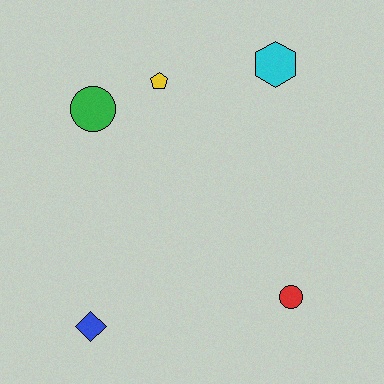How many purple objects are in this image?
There are no purple objects.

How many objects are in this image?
There are 5 objects.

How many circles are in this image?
There are 2 circles.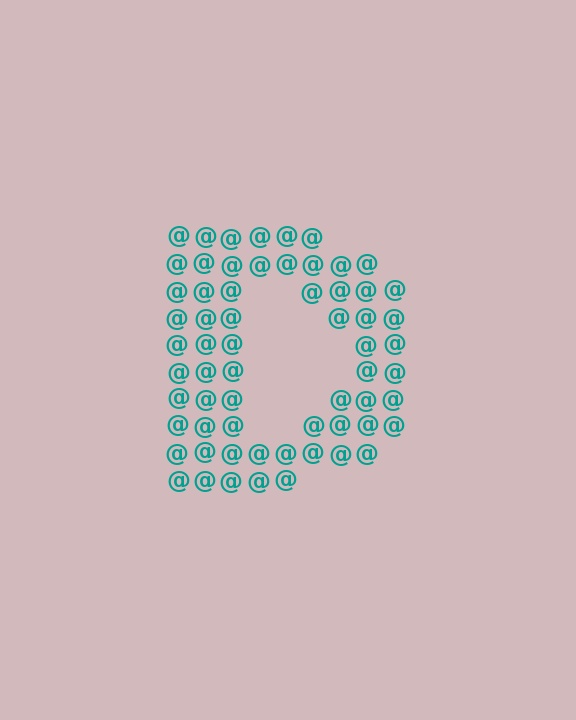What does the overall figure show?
The overall figure shows the letter D.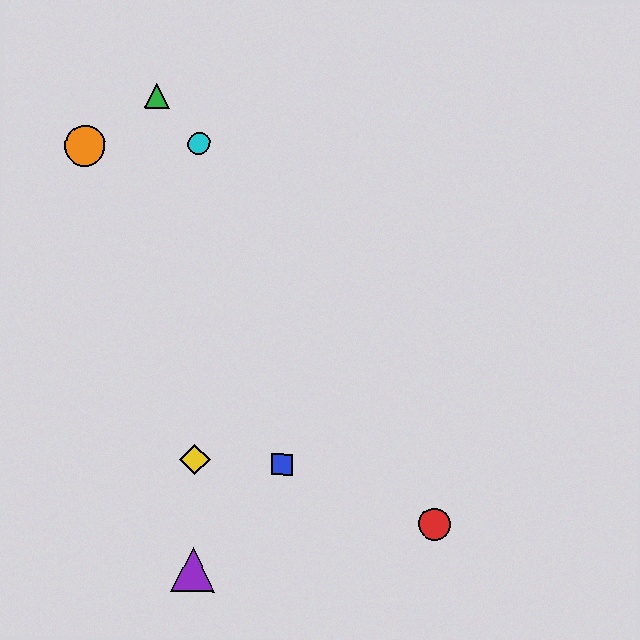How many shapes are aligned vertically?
3 shapes (the yellow diamond, the purple triangle, the cyan circle) are aligned vertically.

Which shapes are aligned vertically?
The yellow diamond, the purple triangle, the cyan circle are aligned vertically.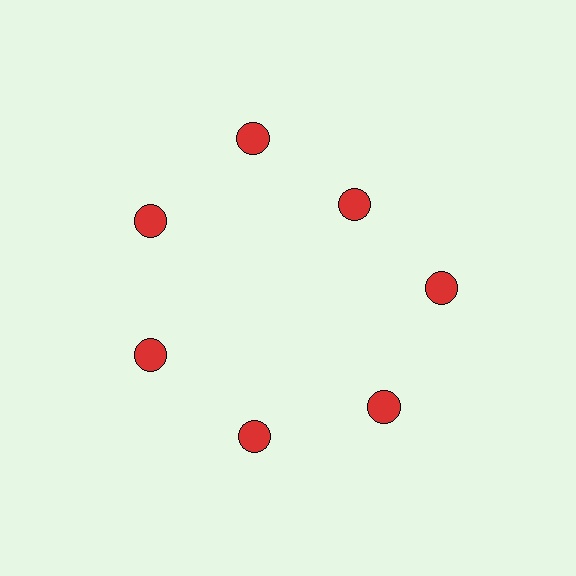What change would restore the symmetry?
The symmetry would be restored by moving it outward, back onto the ring so that all 7 circles sit at equal angles and equal distance from the center.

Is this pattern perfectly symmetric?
No. The 7 red circles are arranged in a ring, but one element near the 1 o'clock position is pulled inward toward the center, breaking the 7-fold rotational symmetry.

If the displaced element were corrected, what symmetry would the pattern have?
It would have 7-fold rotational symmetry — the pattern would map onto itself every 51 degrees.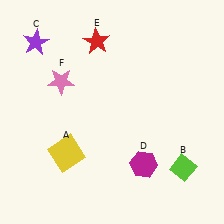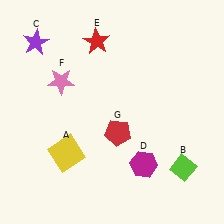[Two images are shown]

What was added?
A red pentagon (G) was added in Image 2.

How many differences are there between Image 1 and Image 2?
There is 1 difference between the two images.